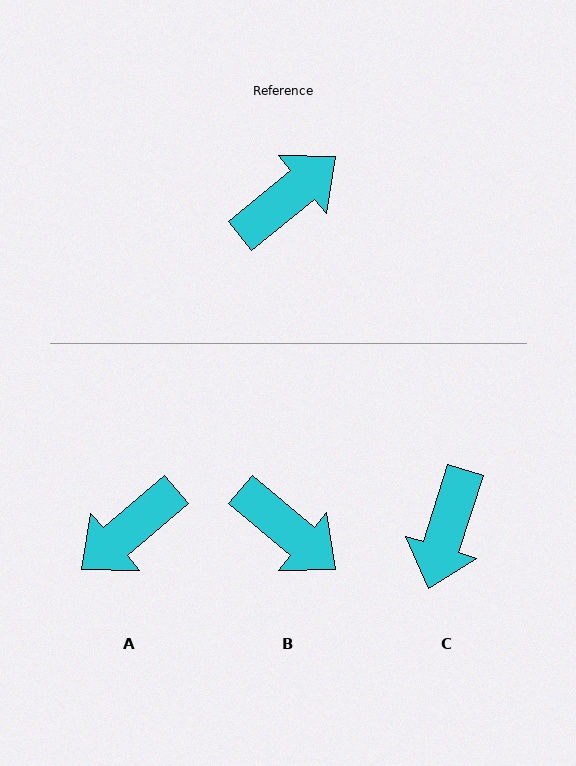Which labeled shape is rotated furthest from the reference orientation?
A, about 179 degrees away.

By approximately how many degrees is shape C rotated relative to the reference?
Approximately 147 degrees clockwise.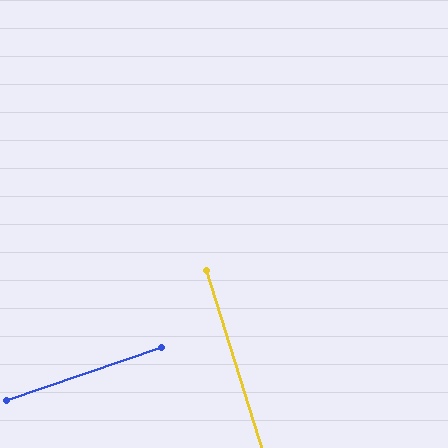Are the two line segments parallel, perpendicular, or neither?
Perpendicular — they meet at approximately 89°.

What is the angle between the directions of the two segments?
Approximately 89 degrees.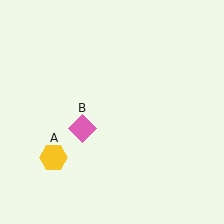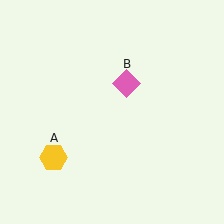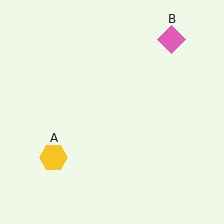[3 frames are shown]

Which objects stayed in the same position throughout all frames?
Yellow hexagon (object A) remained stationary.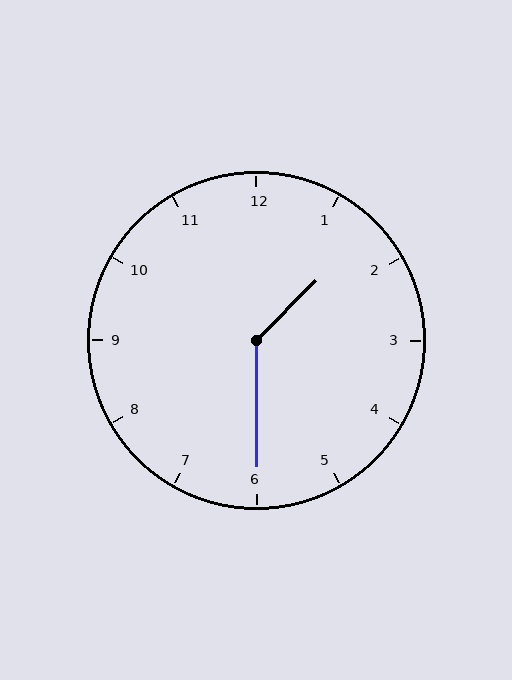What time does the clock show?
1:30.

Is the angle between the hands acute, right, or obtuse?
It is obtuse.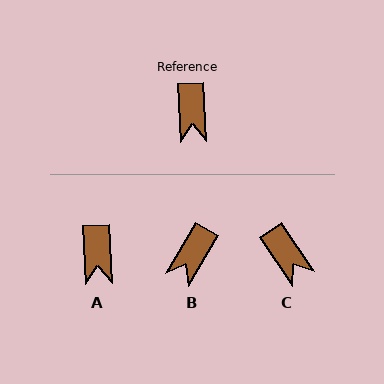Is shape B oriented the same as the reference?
No, it is off by about 34 degrees.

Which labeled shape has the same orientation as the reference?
A.